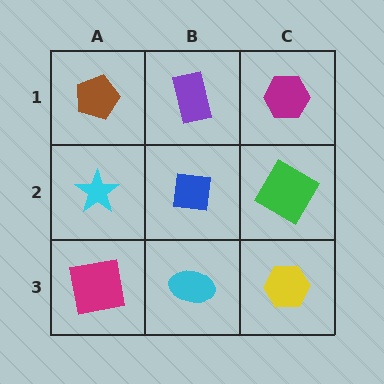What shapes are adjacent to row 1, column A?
A cyan star (row 2, column A), a purple rectangle (row 1, column B).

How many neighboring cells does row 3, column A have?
2.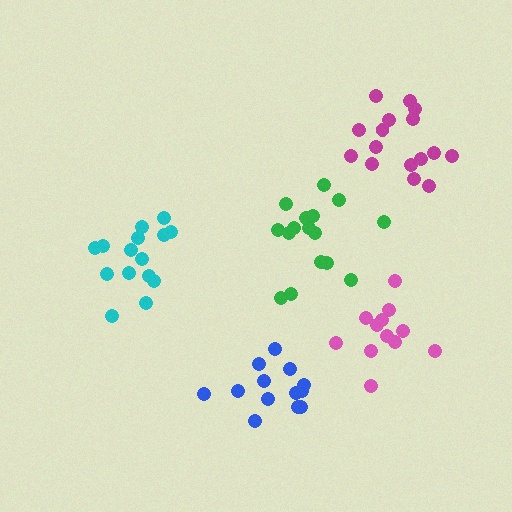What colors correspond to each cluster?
The clusters are colored: cyan, green, pink, blue, magenta.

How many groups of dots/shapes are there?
There are 5 groups.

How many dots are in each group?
Group 1: 15 dots, Group 2: 16 dots, Group 3: 12 dots, Group 4: 13 dots, Group 5: 16 dots (72 total).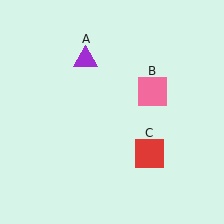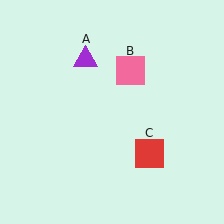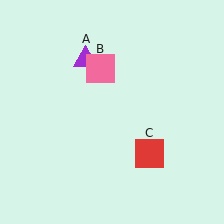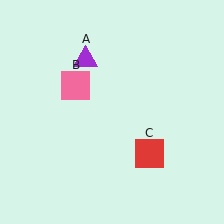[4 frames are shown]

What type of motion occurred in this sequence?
The pink square (object B) rotated counterclockwise around the center of the scene.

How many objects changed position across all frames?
1 object changed position: pink square (object B).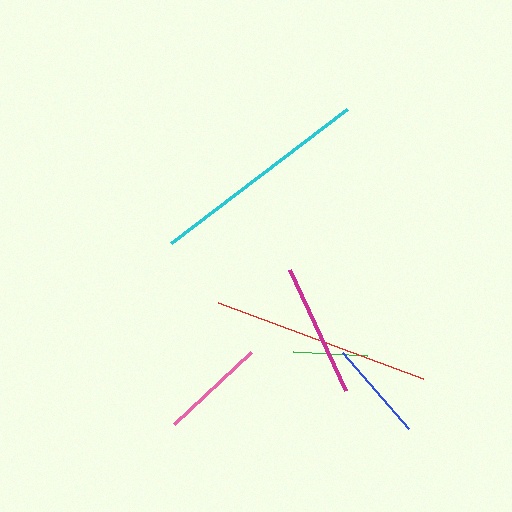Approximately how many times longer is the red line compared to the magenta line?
The red line is approximately 1.6 times the length of the magenta line.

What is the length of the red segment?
The red segment is approximately 218 pixels long.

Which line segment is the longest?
The cyan line is the longest at approximately 221 pixels.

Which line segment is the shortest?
The green line is the shortest at approximately 74 pixels.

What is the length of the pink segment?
The pink segment is approximately 106 pixels long.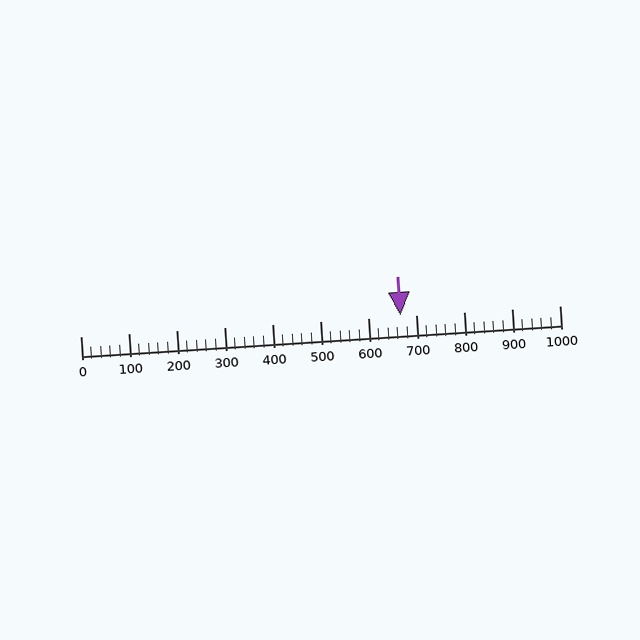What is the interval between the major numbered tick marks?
The major tick marks are spaced 100 units apart.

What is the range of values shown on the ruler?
The ruler shows values from 0 to 1000.